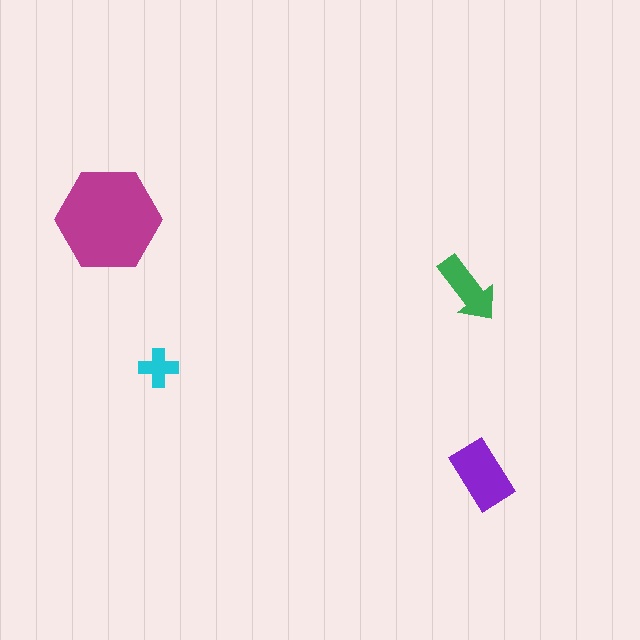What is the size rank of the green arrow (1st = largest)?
3rd.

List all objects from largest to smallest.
The magenta hexagon, the purple rectangle, the green arrow, the cyan cross.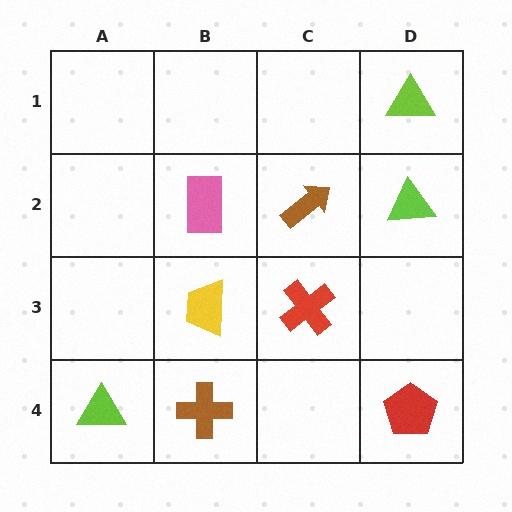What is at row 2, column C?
A brown arrow.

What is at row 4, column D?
A red pentagon.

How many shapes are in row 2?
3 shapes.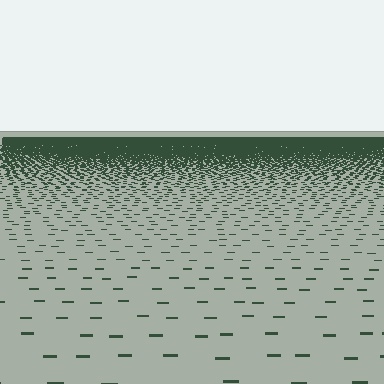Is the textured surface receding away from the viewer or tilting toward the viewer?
The surface is receding away from the viewer. Texture elements get smaller and denser toward the top.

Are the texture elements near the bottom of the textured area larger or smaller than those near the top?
Larger. Near the bottom, elements are closer to the viewer and appear at a bigger on-screen size.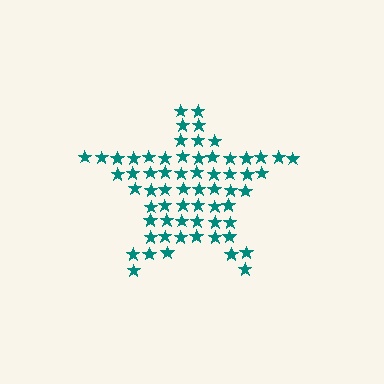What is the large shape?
The large shape is a star.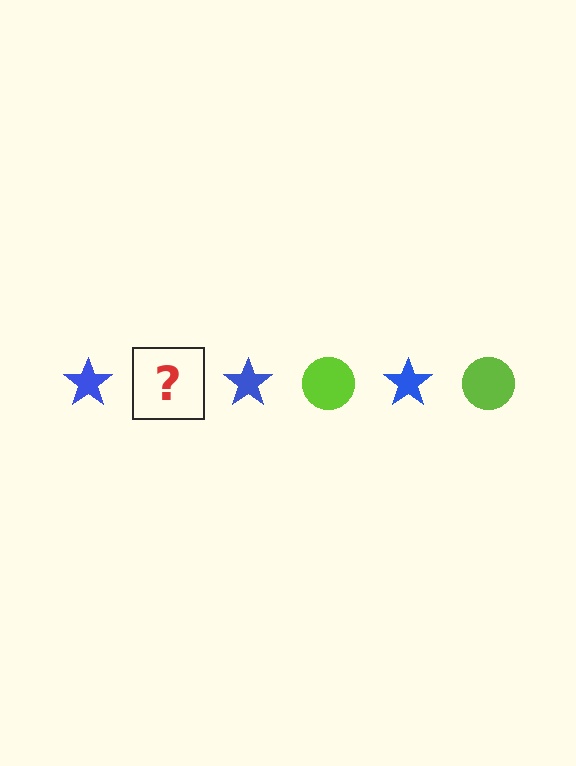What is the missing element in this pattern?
The missing element is a lime circle.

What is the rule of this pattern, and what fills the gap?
The rule is that the pattern alternates between blue star and lime circle. The gap should be filled with a lime circle.